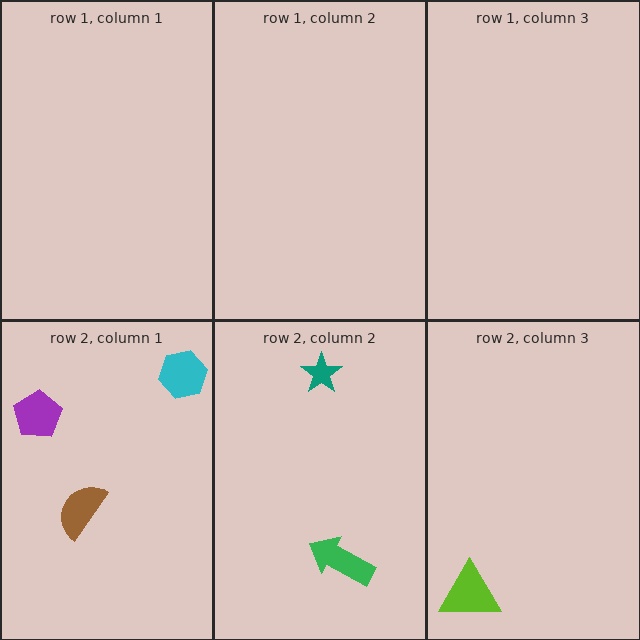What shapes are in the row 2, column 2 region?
The green arrow, the teal star.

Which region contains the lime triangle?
The row 2, column 3 region.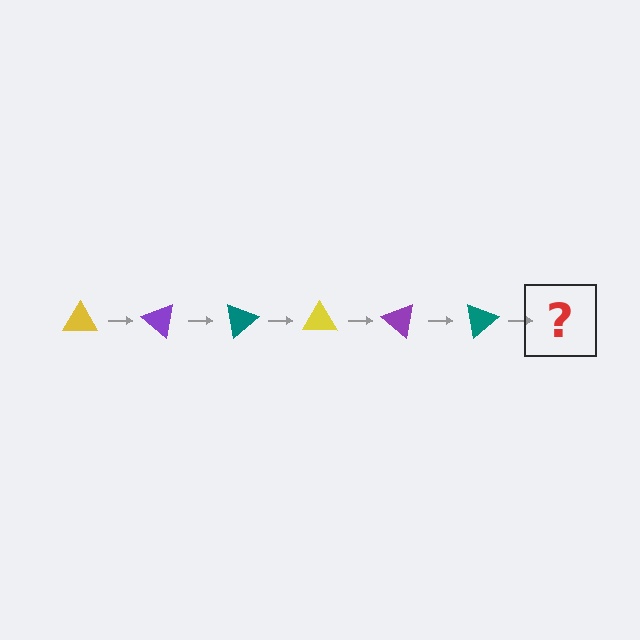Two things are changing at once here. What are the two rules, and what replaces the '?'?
The two rules are that it rotates 40 degrees each step and the color cycles through yellow, purple, and teal. The '?' should be a yellow triangle, rotated 240 degrees from the start.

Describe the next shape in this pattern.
It should be a yellow triangle, rotated 240 degrees from the start.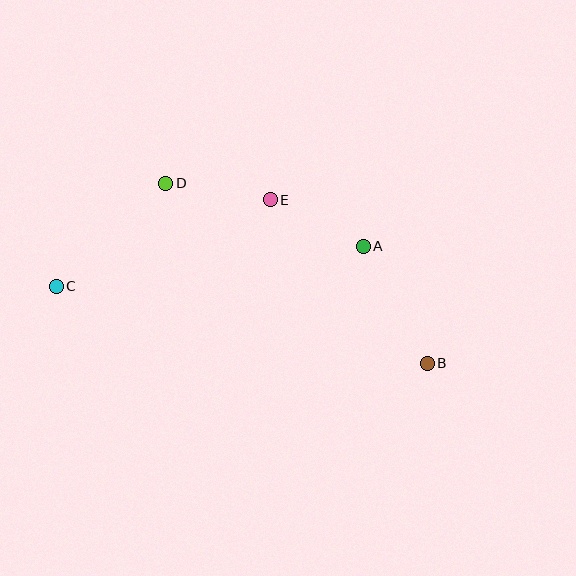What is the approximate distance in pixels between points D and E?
The distance between D and E is approximately 106 pixels.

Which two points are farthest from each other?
Points B and C are farthest from each other.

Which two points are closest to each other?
Points A and E are closest to each other.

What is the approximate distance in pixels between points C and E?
The distance between C and E is approximately 231 pixels.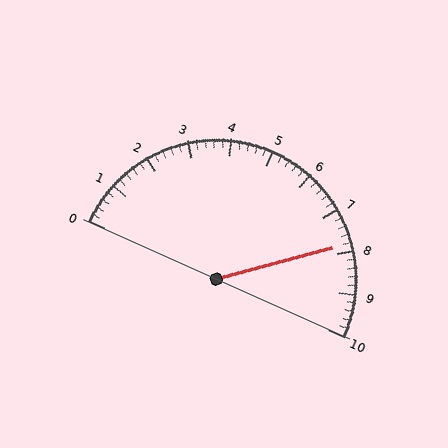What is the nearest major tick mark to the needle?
The nearest major tick mark is 8.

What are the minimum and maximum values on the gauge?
The gauge ranges from 0 to 10.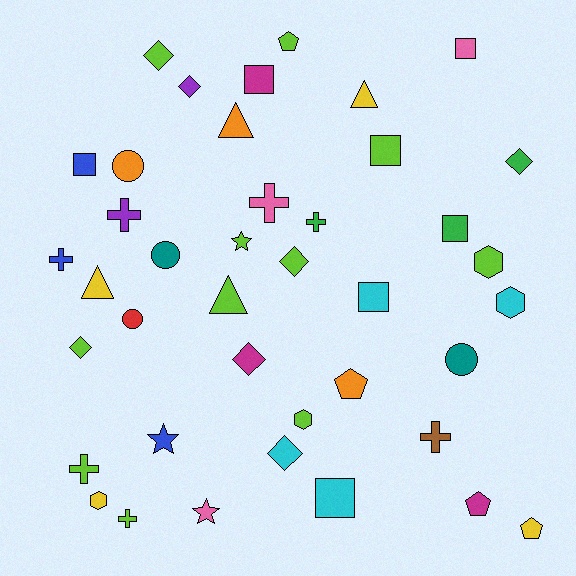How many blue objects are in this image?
There are 3 blue objects.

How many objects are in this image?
There are 40 objects.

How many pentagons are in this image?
There are 4 pentagons.